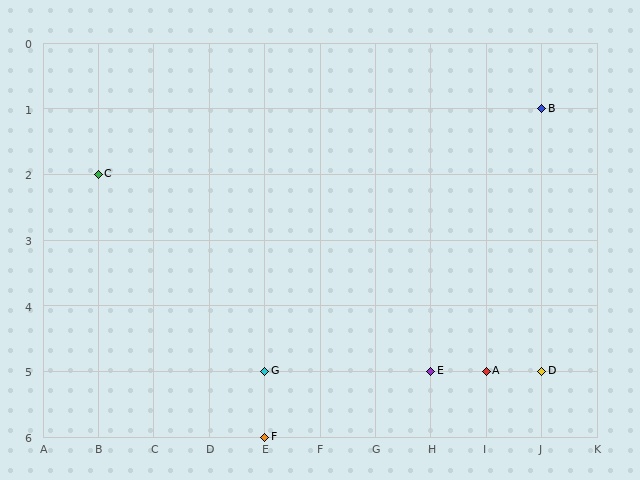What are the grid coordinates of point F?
Point F is at grid coordinates (E, 6).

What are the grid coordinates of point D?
Point D is at grid coordinates (J, 5).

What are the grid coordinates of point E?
Point E is at grid coordinates (H, 5).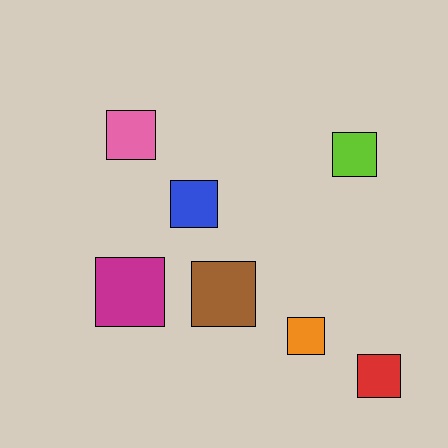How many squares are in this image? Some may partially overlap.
There are 7 squares.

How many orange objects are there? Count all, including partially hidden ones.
There is 1 orange object.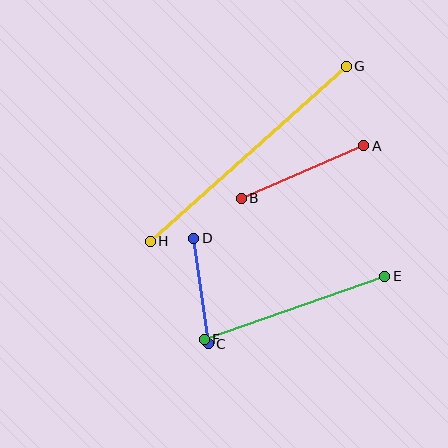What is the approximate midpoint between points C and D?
The midpoint is at approximately (201, 291) pixels.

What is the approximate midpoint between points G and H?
The midpoint is at approximately (248, 154) pixels.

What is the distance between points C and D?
The distance is approximately 106 pixels.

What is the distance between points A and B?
The distance is approximately 133 pixels.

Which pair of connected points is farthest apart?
Points G and H are farthest apart.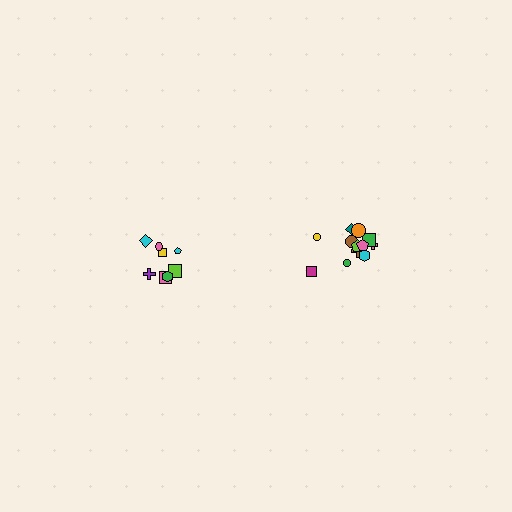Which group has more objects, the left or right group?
The right group.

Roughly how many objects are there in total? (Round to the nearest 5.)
Roughly 20 objects in total.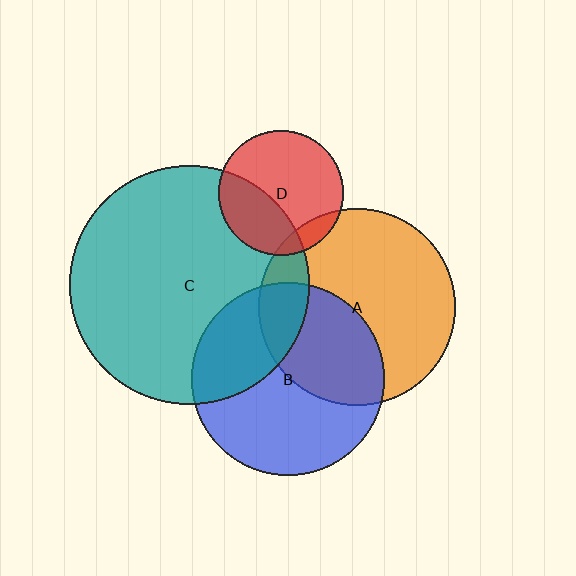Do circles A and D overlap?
Yes.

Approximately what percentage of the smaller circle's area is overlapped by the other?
Approximately 10%.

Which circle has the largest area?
Circle C (teal).